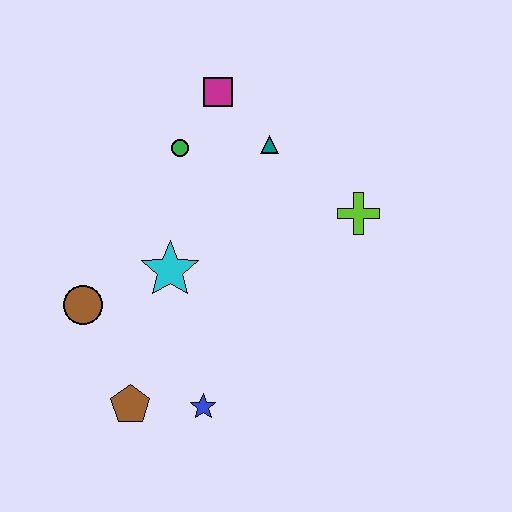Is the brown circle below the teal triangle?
Yes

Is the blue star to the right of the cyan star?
Yes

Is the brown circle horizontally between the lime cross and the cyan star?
No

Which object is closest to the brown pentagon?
The blue star is closest to the brown pentagon.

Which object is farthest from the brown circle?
The lime cross is farthest from the brown circle.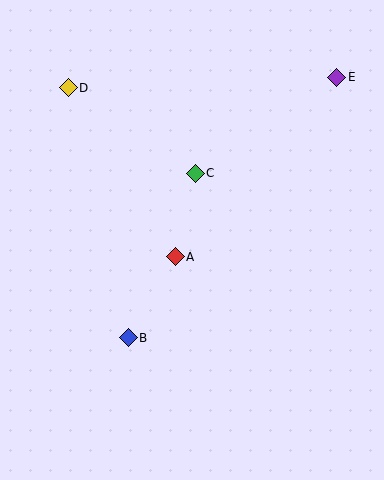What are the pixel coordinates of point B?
Point B is at (128, 338).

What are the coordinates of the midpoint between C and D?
The midpoint between C and D is at (132, 131).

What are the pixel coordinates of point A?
Point A is at (175, 257).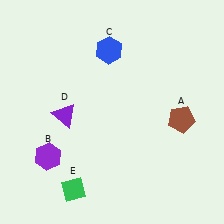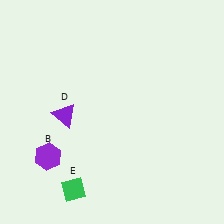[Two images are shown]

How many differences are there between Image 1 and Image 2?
There are 2 differences between the two images.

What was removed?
The brown pentagon (A), the blue hexagon (C) were removed in Image 2.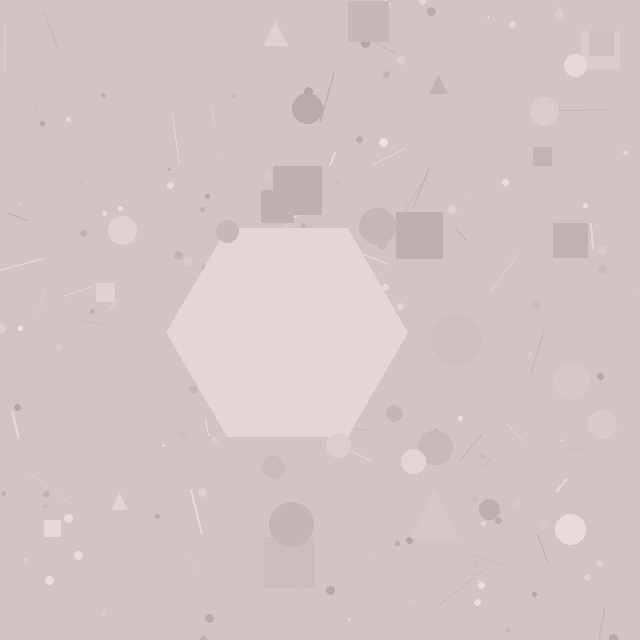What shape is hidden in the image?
A hexagon is hidden in the image.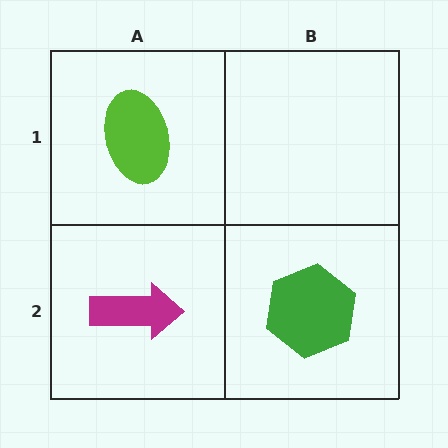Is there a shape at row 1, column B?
No, that cell is empty.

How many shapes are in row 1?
1 shape.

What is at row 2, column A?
A magenta arrow.